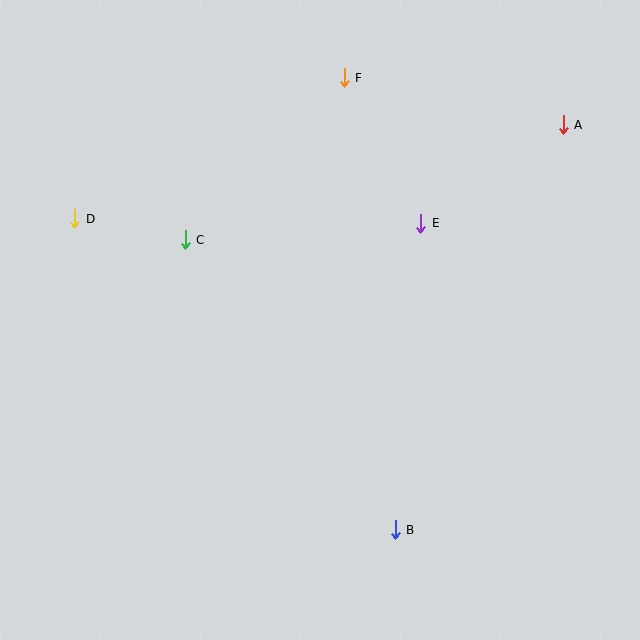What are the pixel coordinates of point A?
Point A is at (563, 125).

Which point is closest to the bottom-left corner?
Point B is closest to the bottom-left corner.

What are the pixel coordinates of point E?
Point E is at (421, 223).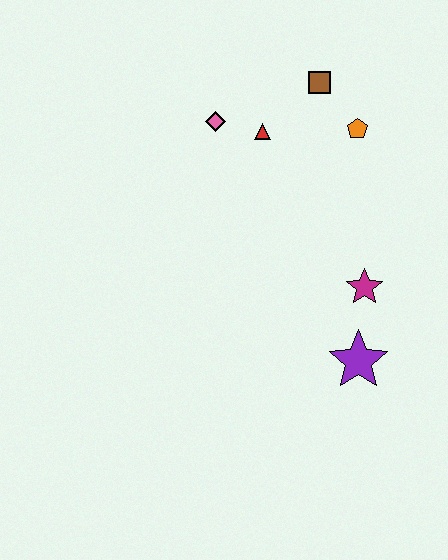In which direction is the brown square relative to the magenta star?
The brown square is above the magenta star.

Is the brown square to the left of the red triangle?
No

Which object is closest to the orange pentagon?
The brown square is closest to the orange pentagon.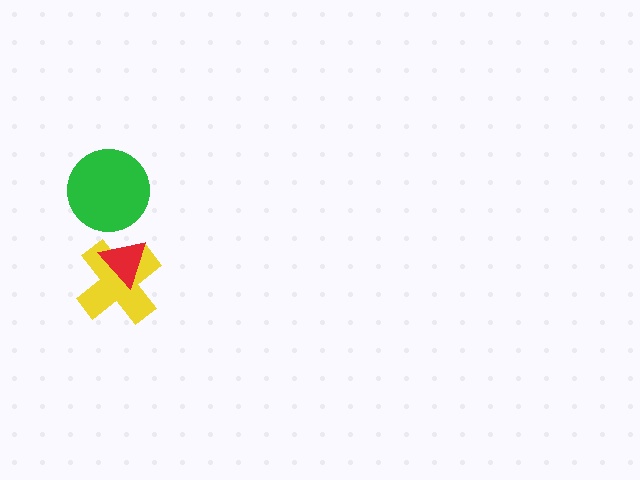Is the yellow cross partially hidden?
Yes, it is partially covered by another shape.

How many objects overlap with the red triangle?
1 object overlaps with the red triangle.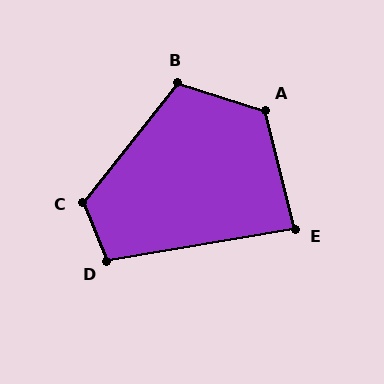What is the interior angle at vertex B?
Approximately 111 degrees (obtuse).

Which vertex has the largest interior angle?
A, at approximately 121 degrees.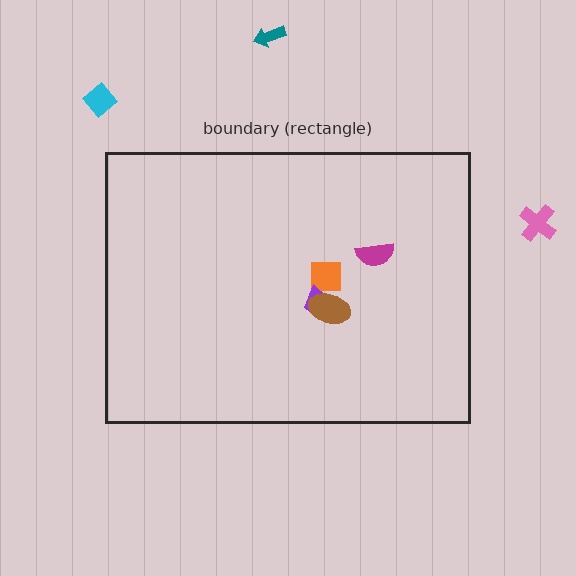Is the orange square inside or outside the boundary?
Inside.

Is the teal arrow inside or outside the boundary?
Outside.